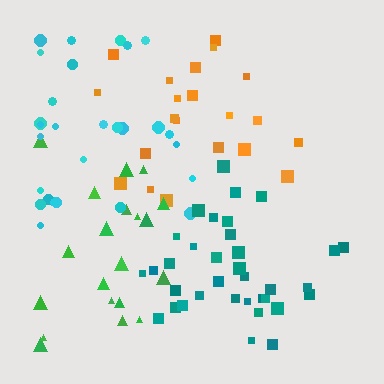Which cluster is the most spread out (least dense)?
Green.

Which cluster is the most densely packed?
Teal.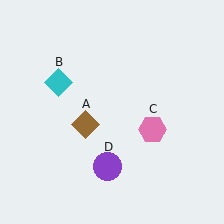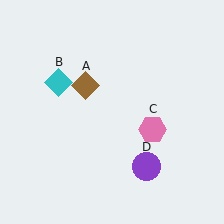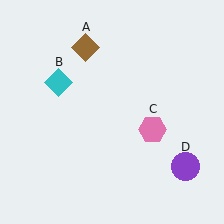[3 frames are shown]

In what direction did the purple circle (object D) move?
The purple circle (object D) moved right.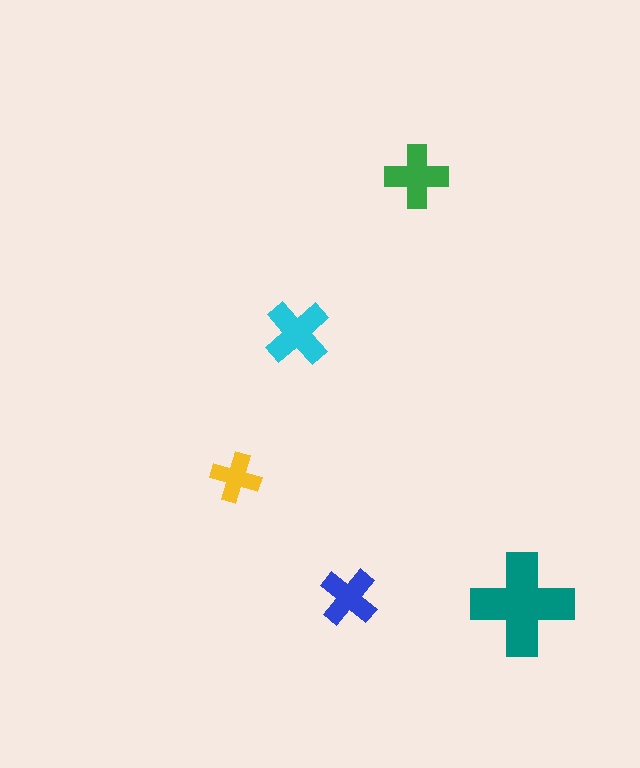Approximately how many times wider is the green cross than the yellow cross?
About 1.5 times wider.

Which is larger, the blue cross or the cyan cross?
The cyan one.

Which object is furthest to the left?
The yellow cross is leftmost.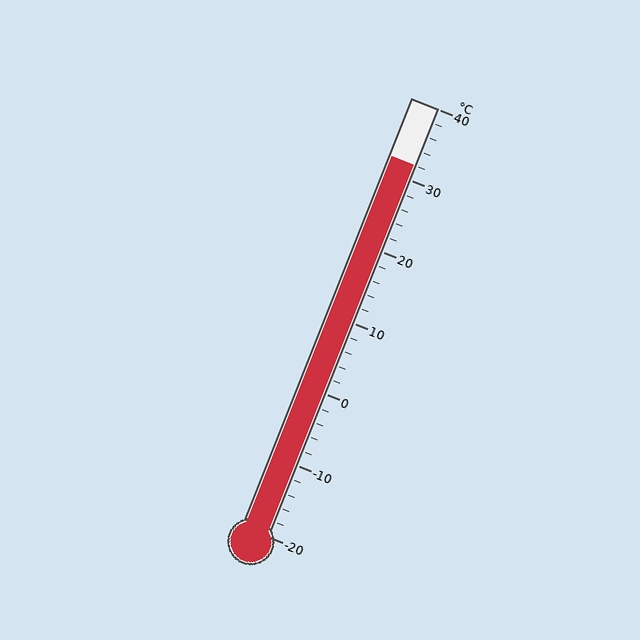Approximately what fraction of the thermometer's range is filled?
The thermometer is filled to approximately 85% of its range.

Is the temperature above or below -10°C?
The temperature is above -10°C.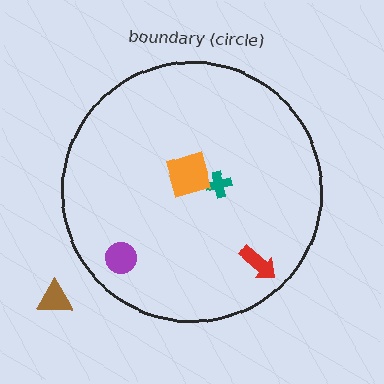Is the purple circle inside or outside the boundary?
Inside.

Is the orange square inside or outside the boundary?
Inside.